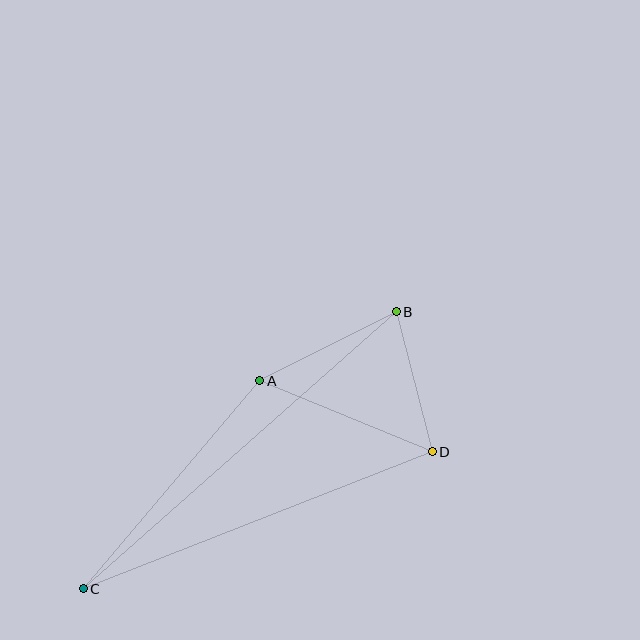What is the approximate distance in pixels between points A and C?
The distance between A and C is approximately 273 pixels.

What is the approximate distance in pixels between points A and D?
The distance between A and D is approximately 187 pixels.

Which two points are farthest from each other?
Points B and C are farthest from each other.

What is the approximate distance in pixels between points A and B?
The distance between A and B is approximately 153 pixels.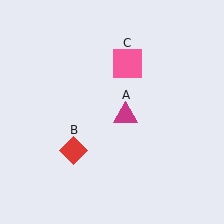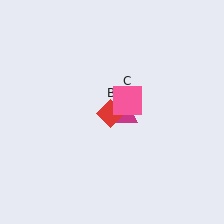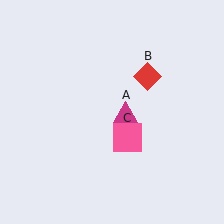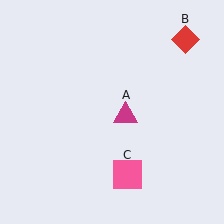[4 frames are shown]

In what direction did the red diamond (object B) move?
The red diamond (object B) moved up and to the right.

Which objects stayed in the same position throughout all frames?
Magenta triangle (object A) remained stationary.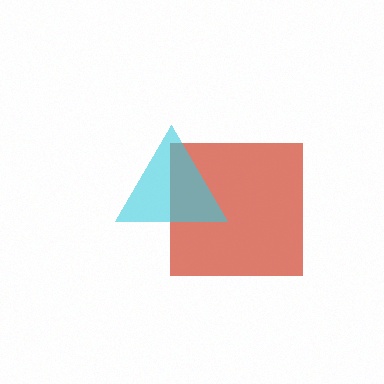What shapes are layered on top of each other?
The layered shapes are: a red square, a cyan triangle.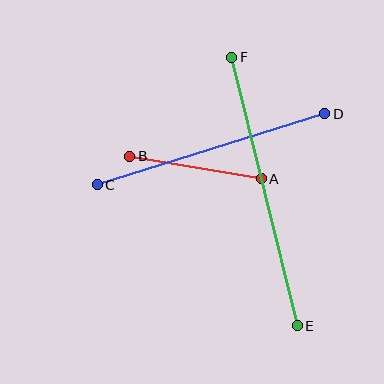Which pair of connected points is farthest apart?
Points E and F are farthest apart.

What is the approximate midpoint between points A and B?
The midpoint is at approximately (196, 168) pixels.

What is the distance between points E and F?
The distance is approximately 277 pixels.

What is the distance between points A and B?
The distance is approximately 134 pixels.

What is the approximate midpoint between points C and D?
The midpoint is at approximately (211, 149) pixels.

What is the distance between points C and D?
The distance is approximately 239 pixels.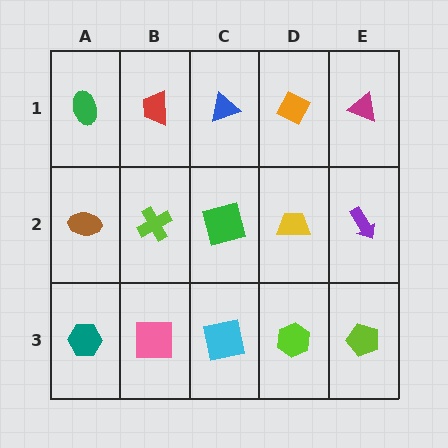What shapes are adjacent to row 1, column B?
A lime cross (row 2, column B), a green ellipse (row 1, column A), a blue triangle (row 1, column C).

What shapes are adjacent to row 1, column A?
A brown ellipse (row 2, column A), a red trapezoid (row 1, column B).